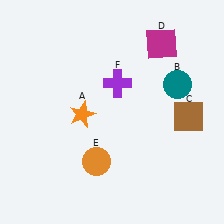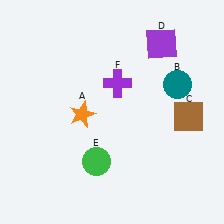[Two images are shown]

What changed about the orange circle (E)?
In Image 1, E is orange. In Image 2, it changed to green.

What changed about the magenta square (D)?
In Image 1, D is magenta. In Image 2, it changed to purple.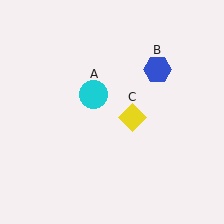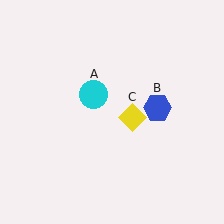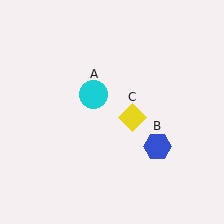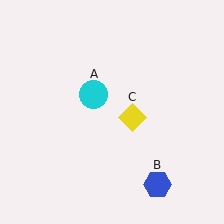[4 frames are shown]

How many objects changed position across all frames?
1 object changed position: blue hexagon (object B).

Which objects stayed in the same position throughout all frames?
Cyan circle (object A) and yellow diamond (object C) remained stationary.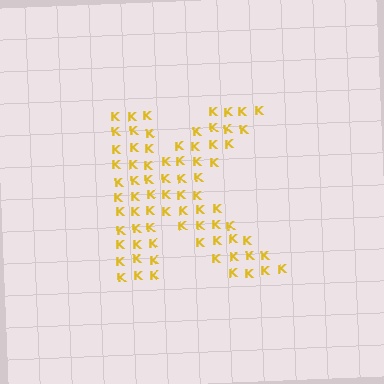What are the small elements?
The small elements are letter K's.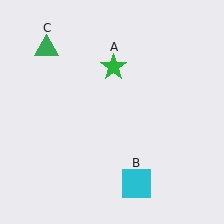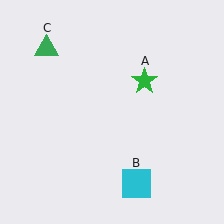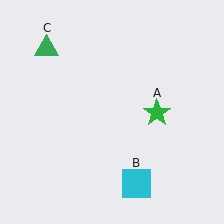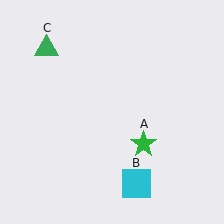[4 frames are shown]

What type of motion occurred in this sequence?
The green star (object A) rotated clockwise around the center of the scene.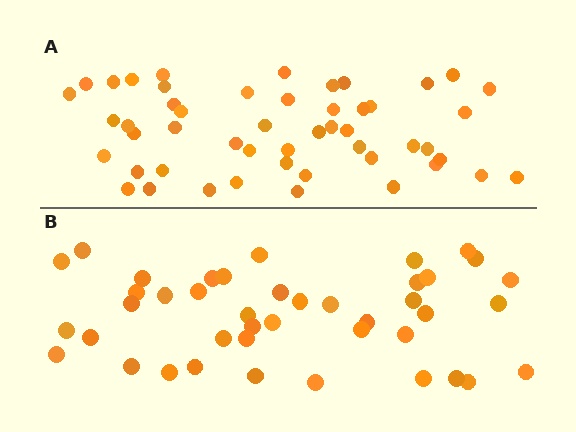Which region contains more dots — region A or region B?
Region A (the top region) has more dots.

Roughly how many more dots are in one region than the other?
Region A has roughly 8 or so more dots than region B.